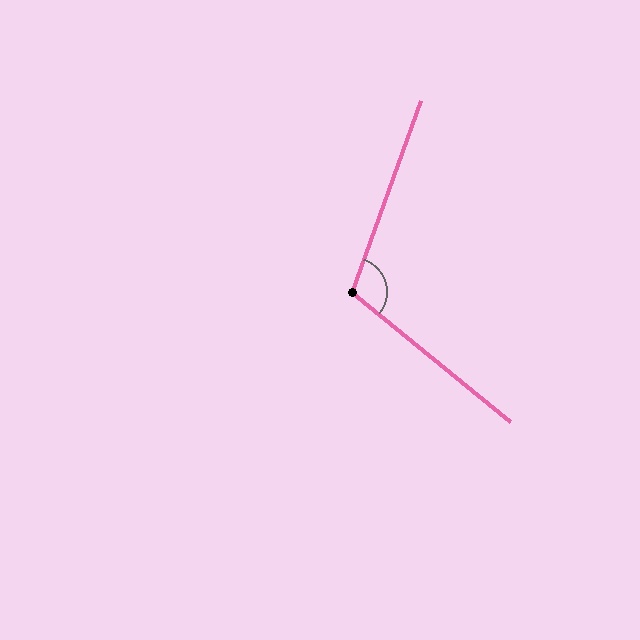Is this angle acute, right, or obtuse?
It is obtuse.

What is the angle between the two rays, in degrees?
Approximately 110 degrees.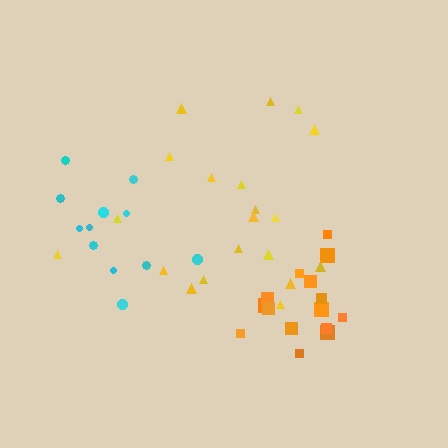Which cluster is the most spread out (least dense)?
Yellow.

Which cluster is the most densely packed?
Orange.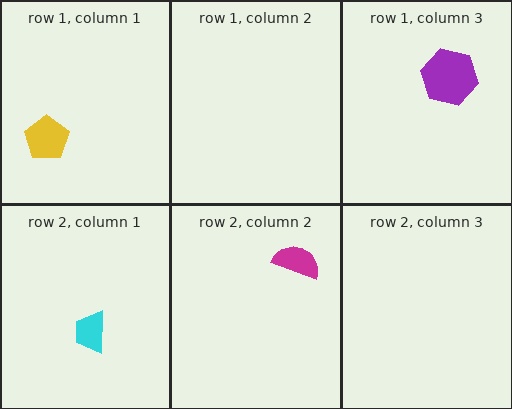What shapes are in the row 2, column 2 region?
The magenta semicircle.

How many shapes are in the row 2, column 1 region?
1.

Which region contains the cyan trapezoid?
The row 2, column 1 region.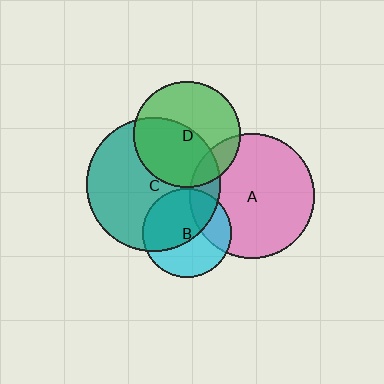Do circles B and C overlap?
Yes.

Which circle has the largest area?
Circle C (teal).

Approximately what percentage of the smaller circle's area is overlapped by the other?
Approximately 55%.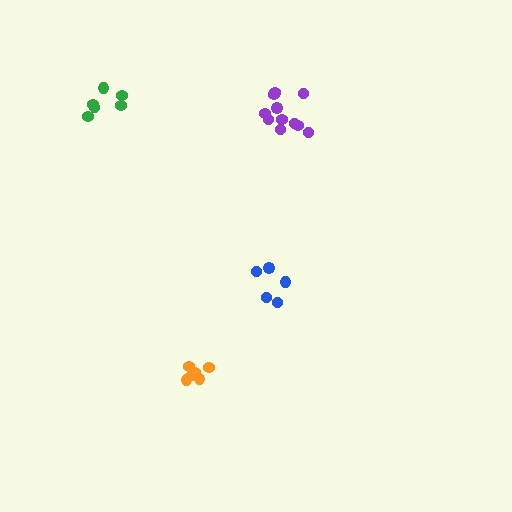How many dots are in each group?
Group 1: 6 dots, Group 2: 5 dots, Group 3: 11 dots, Group 4: 6 dots (28 total).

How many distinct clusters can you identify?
There are 4 distinct clusters.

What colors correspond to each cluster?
The clusters are colored: green, blue, purple, orange.